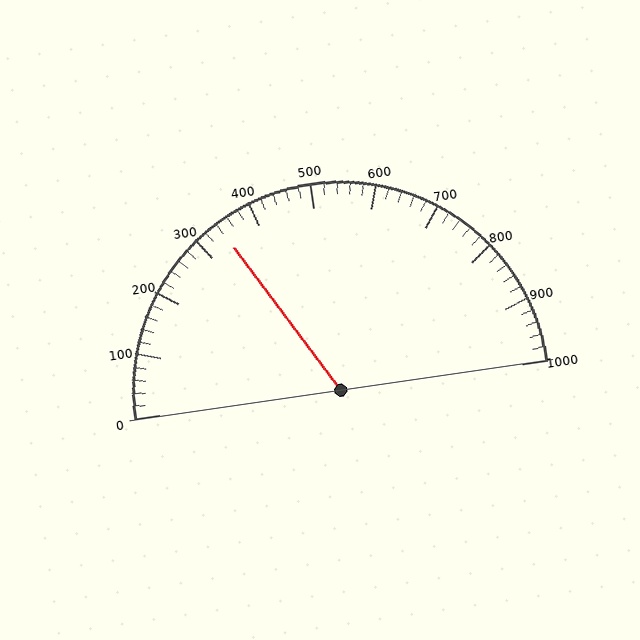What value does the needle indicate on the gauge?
The needle indicates approximately 340.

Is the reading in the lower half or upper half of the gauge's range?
The reading is in the lower half of the range (0 to 1000).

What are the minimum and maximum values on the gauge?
The gauge ranges from 0 to 1000.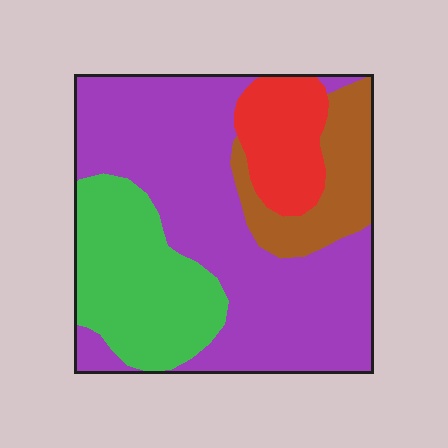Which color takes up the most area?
Purple, at roughly 50%.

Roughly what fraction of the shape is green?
Green covers roughly 25% of the shape.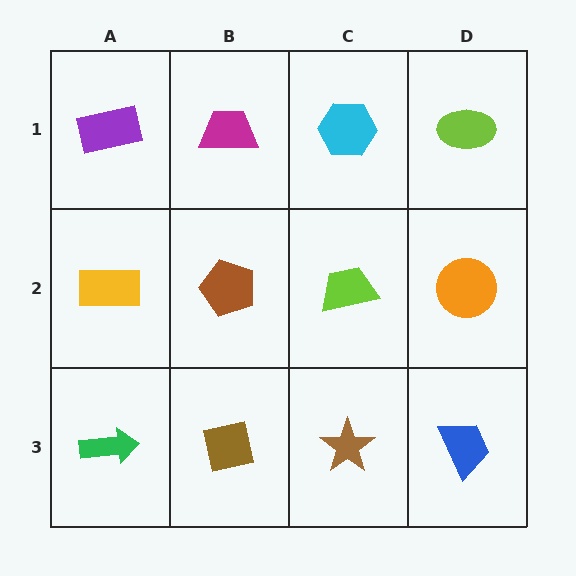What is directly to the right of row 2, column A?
A brown pentagon.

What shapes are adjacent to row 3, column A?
A yellow rectangle (row 2, column A), a brown square (row 3, column B).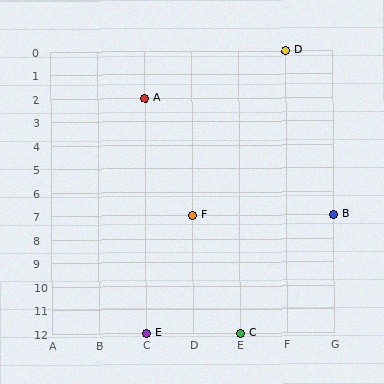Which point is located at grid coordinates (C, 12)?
Point E is at (C, 12).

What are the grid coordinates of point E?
Point E is at grid coordinates (C, 12).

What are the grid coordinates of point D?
Point D is at grid coordinates (F, 0).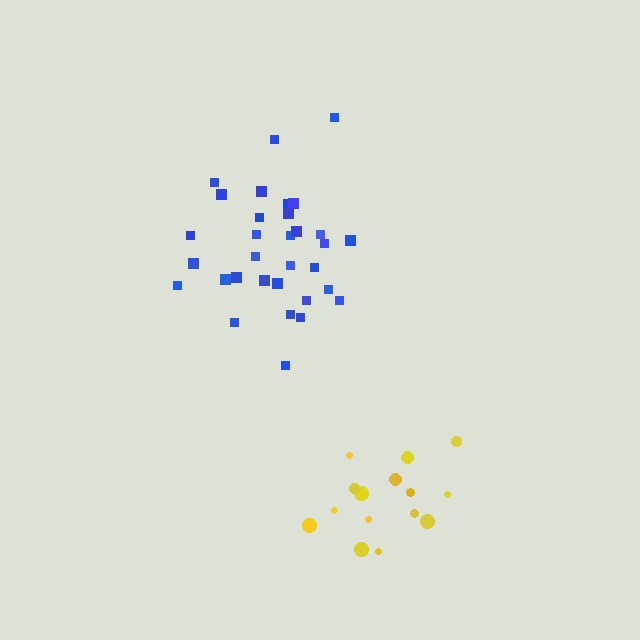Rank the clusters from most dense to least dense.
blue, yellow.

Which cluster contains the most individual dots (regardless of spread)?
Blue (32).